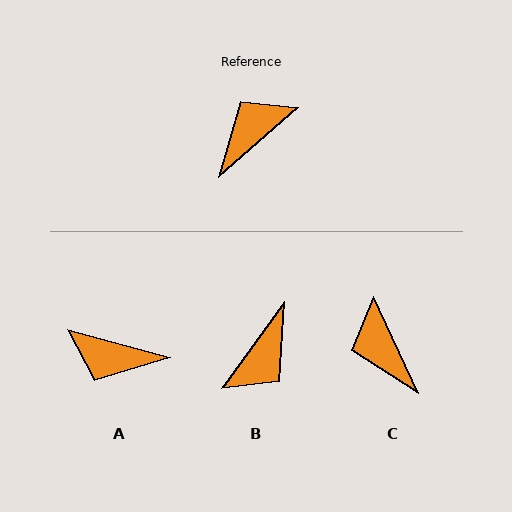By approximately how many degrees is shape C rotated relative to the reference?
Approximately 74 degrees counter-clockwise.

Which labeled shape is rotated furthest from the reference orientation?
B, about 168 degrees away.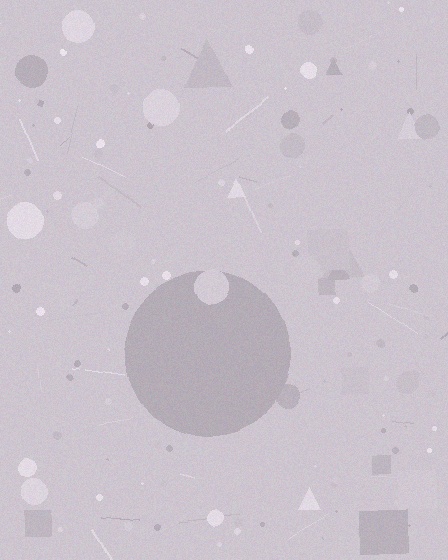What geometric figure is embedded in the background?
A circle is embedded in the background.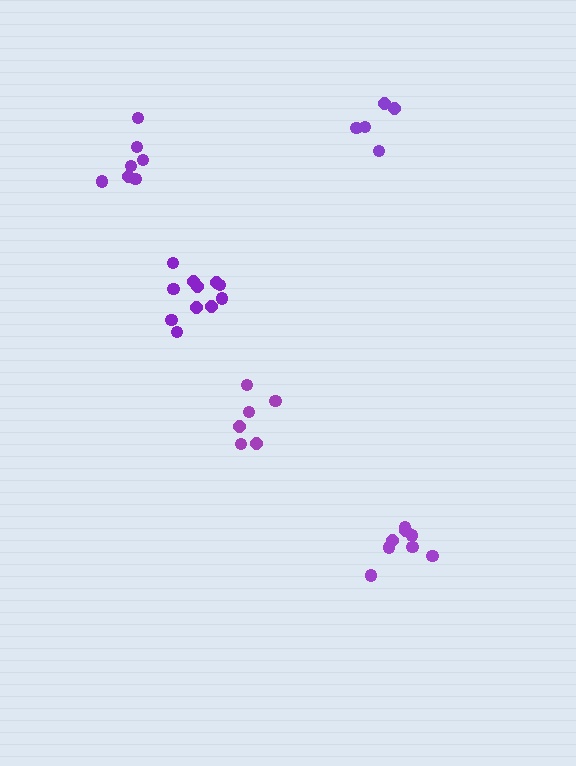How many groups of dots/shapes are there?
There are 5 groups.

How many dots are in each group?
Group 1: 6 dots, Group 2: 11 dots, Group 3: 8 dots, Group 4: 7 dots, Group 5: 5 dots (37 total).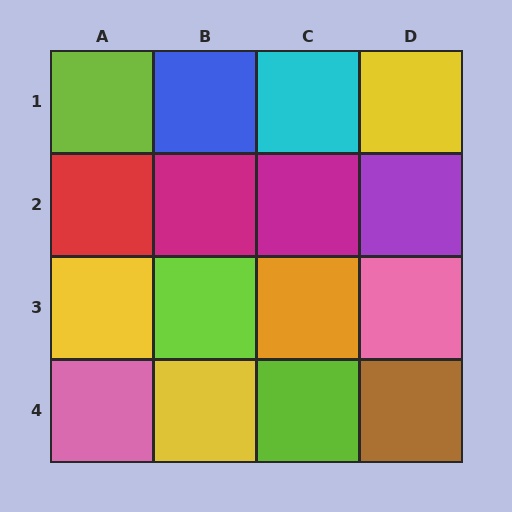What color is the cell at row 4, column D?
Brown.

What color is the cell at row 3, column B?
Lime.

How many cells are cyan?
1 cell is cyan.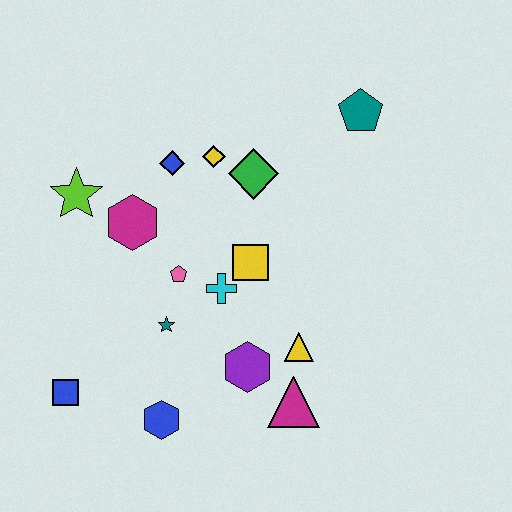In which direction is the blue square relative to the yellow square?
The blue square is to the left of the yellow square.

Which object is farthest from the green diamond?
The blue square is farthest from the green diamond.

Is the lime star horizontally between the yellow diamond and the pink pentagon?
No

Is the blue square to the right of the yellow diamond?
No